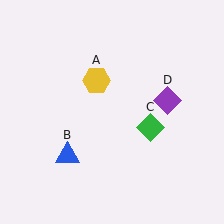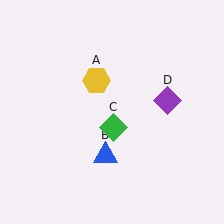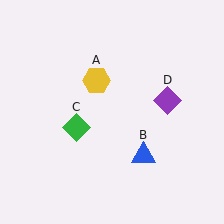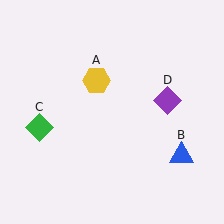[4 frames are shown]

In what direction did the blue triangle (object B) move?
The blue triangle (object B) moved right.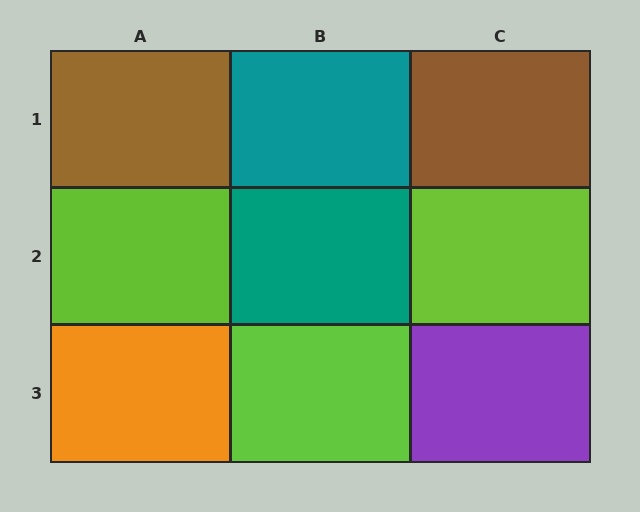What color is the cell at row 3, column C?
Purple.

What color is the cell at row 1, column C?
Brown.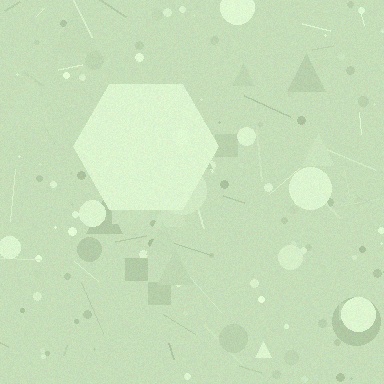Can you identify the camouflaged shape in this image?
The camouflaged shape is a hexagon.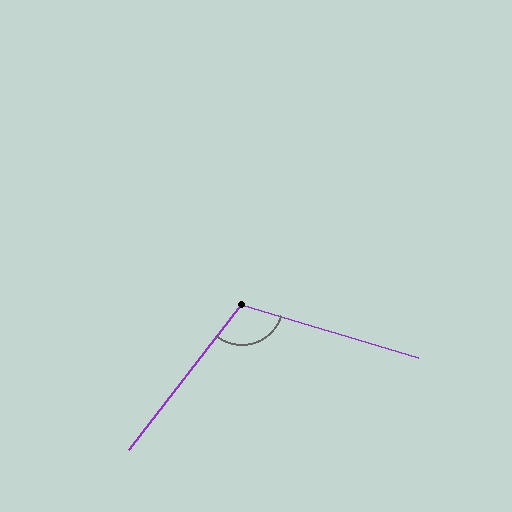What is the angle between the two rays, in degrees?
Approximately 111 degrees.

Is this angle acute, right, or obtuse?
It is obtuse.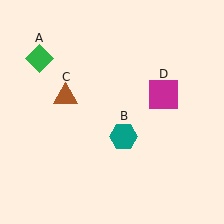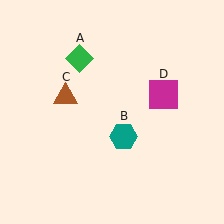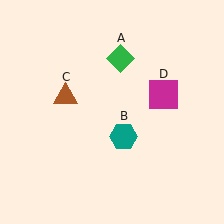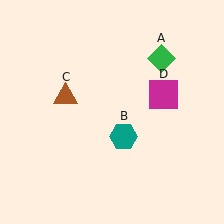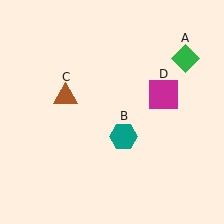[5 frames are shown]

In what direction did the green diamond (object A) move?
The green diamond (object A) moved right.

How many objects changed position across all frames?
1 object changed position: green diamond (object A).